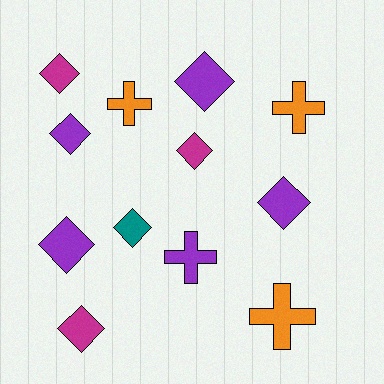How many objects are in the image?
There are 12 objects.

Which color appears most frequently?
Purple, with 5 objects.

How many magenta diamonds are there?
There are 3 magenta diamonds.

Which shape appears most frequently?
Diamond, with 8 objects.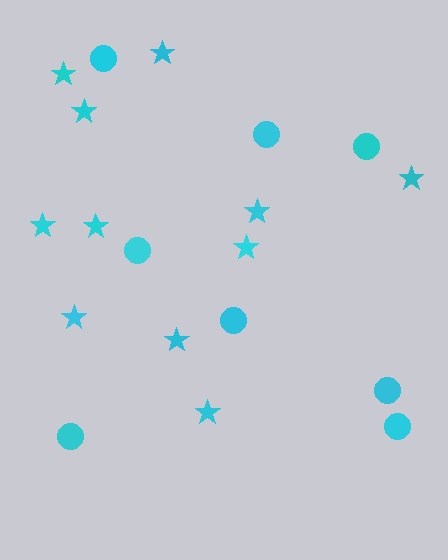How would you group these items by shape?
There are 2 groups: one group of stars (11) and one group of circles (8).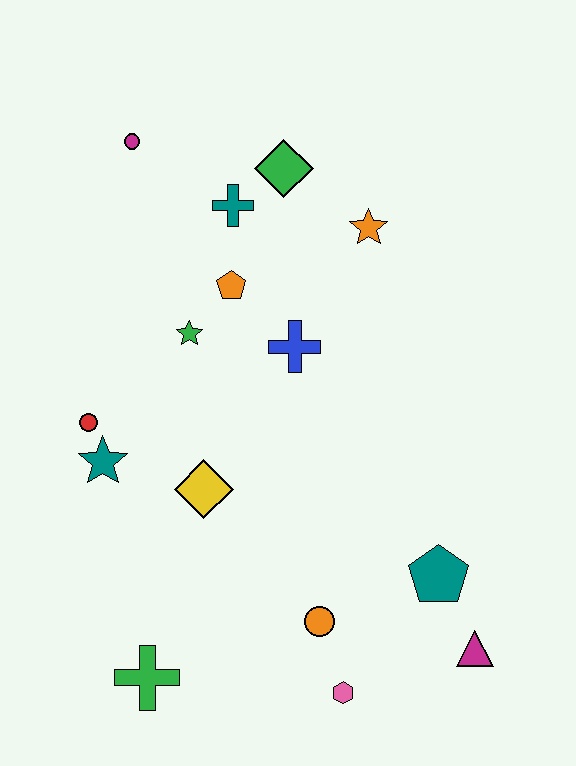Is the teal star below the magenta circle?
Yes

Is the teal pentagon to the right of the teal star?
Yes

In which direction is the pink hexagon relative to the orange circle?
The pink hexagon is below the orange circle.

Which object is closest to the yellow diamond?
The teal star is closest to the yellow diamond.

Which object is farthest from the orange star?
The green cross is farthest from the orange star.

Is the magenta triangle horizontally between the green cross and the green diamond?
No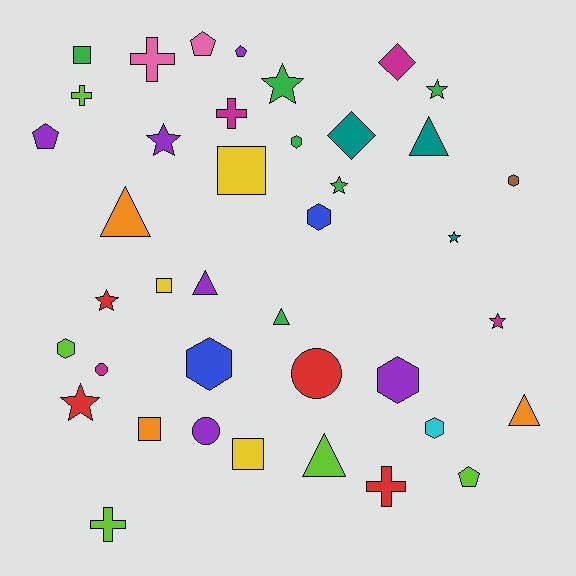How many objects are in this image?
There are 40 objects.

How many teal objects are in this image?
There are 3 teal objects.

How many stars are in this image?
There are 8 stars.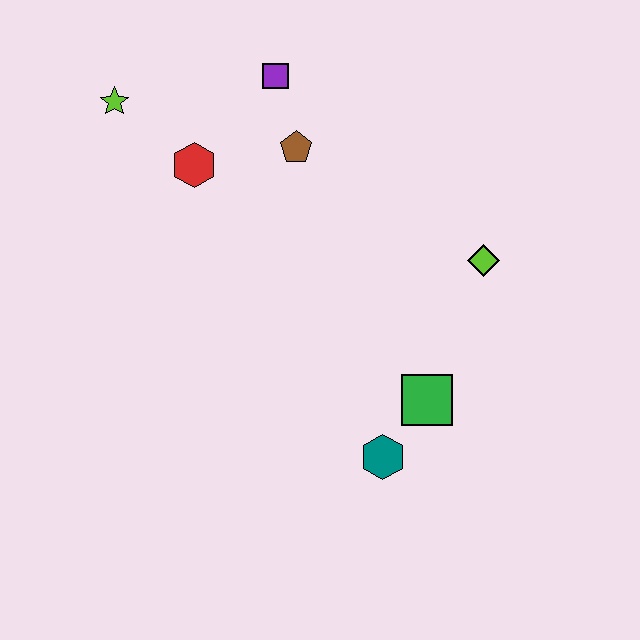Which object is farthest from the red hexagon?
The teal hexagon is farthest from the red hexagon.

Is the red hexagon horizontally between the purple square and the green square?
No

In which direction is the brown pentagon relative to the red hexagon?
The brown pentagon is to the right of the red hexagon.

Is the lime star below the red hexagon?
No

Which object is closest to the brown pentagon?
The purple square is closest to the brown pentagon.